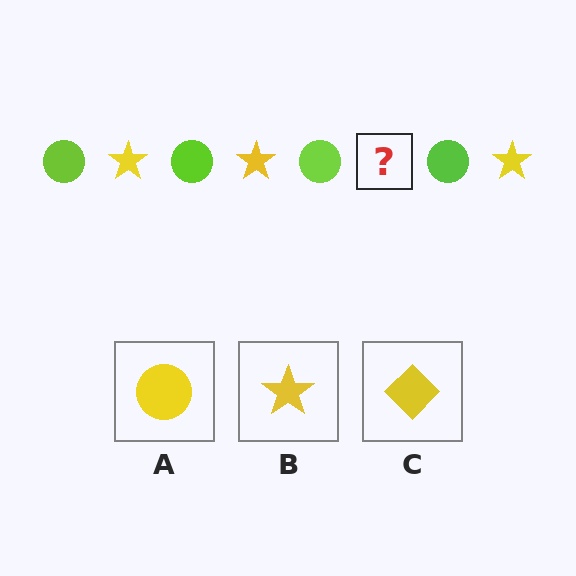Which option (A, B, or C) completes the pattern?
B.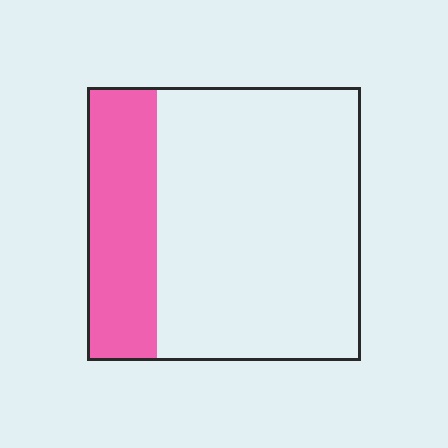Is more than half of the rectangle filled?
No.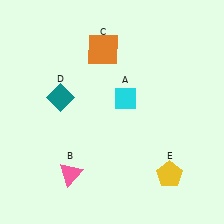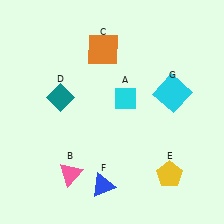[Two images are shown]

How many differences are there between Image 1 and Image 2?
There are 2 differences between the two images.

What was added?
A blue triangle (F), a cyan square (G) were added in Image 2.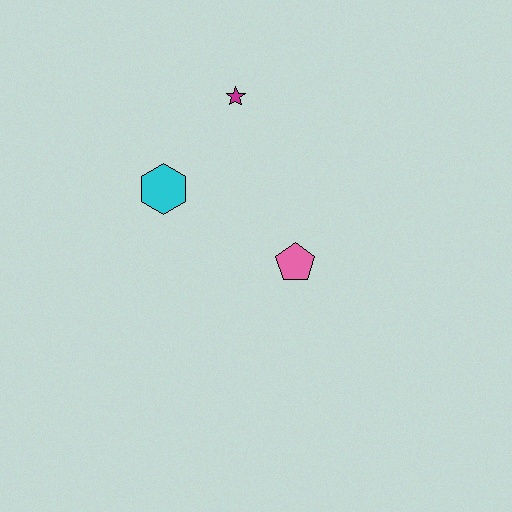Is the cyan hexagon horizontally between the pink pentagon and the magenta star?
No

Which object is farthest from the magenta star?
The pink pentagon is farthest from the magenta star.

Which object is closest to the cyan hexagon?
The magenta star is closest to the cyan hexagon.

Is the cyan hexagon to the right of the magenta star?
No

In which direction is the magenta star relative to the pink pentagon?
The magenta star is above the pink pentagon.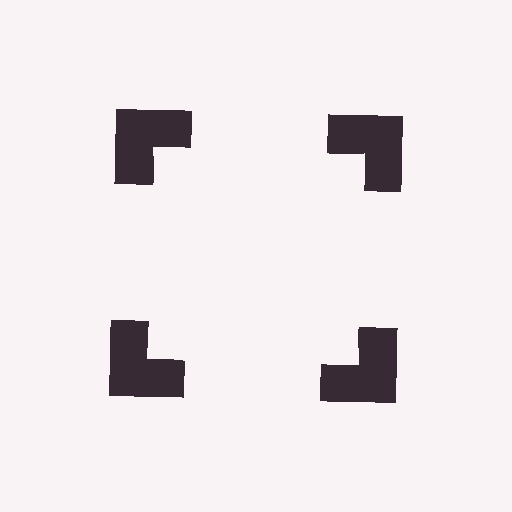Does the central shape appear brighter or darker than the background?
It typically appears slightly brighter than the background, even though no actual brightness change is drawn.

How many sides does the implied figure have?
4 sides.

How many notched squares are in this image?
There are 4 — one at each vertex of the illusory square.